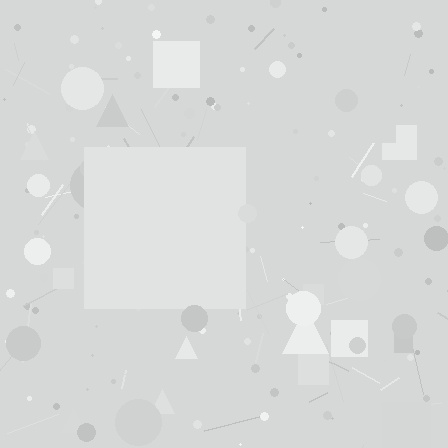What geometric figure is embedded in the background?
A square is embedded in the background.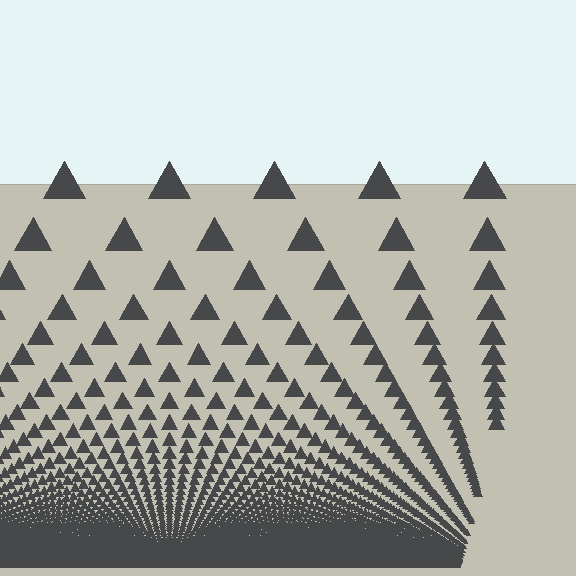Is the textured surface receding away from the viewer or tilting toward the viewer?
The surface appears to tilt toward the viewer. Texture elements get larger and sparser toward the top.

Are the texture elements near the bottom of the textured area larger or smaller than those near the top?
Smaller. The gradient is inverted — elements near the bottom are smaller and denser.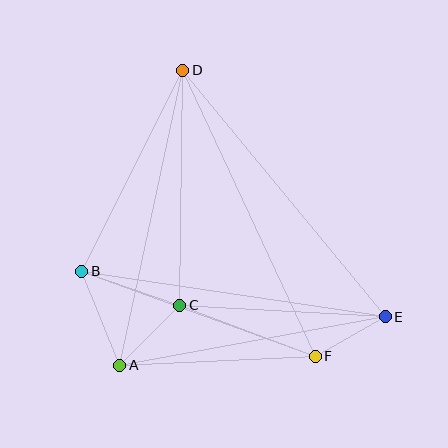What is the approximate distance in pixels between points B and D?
The distance between B and D is approximately 225 pixels.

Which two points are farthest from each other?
Points D and E are farthest from each other.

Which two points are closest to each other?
Points E and F are closest to each other.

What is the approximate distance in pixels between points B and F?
The distance between B and F is approximately 248 pixels.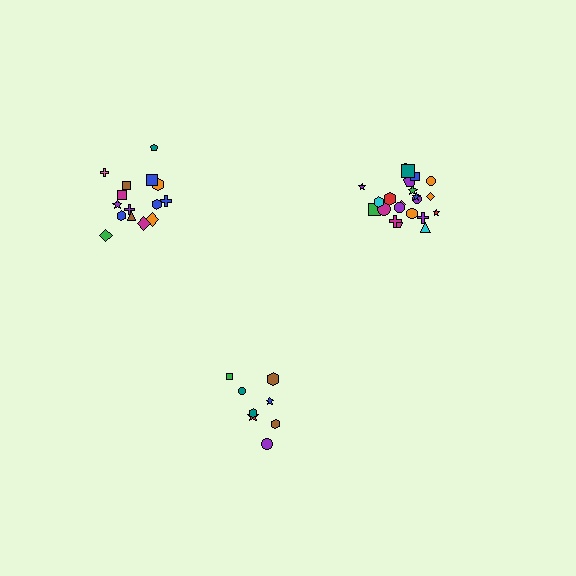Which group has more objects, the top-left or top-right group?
The top-right group.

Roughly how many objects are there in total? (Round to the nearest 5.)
Roughly 45 objects in total.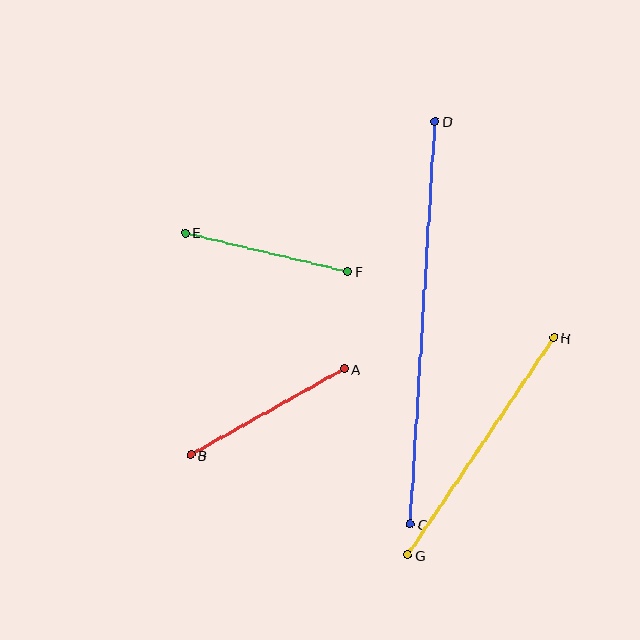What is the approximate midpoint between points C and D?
The midpoint is at approximately (423, 323) pixels.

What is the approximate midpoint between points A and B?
The midpoint is at approximately (267, 412) pixels.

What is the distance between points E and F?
The distance is approximately 167 pixels.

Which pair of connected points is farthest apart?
Points C and D are farthest apart.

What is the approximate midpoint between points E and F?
The midpoint is at approximately (267, 252) pixels.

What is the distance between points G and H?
The distance is approximately 262 pixels.